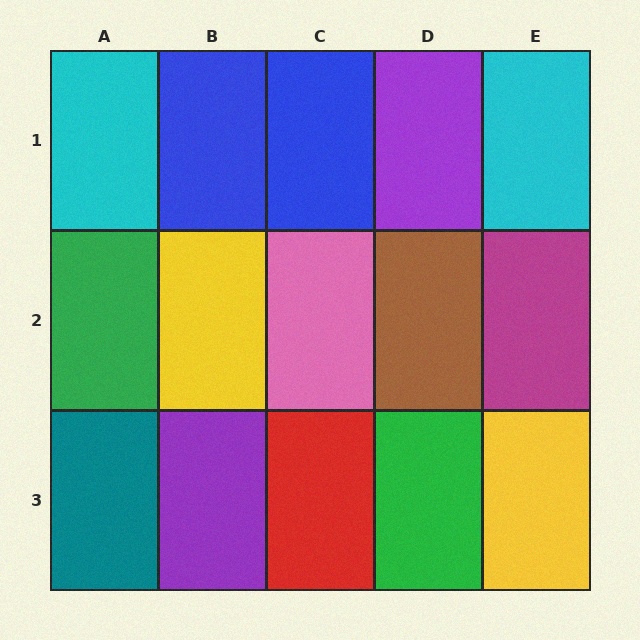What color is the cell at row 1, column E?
Cyan.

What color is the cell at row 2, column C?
Pink.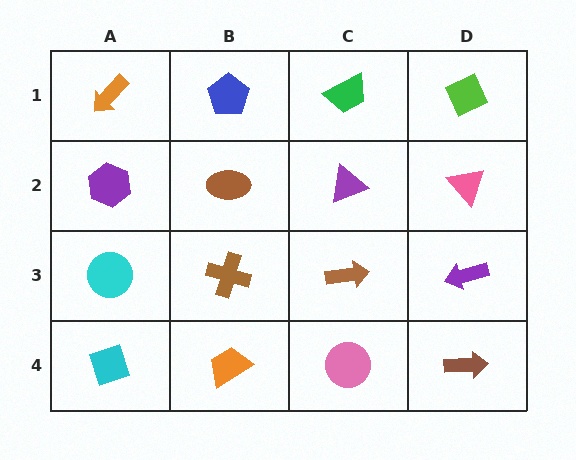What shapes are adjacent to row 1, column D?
A pink triangle (row 2, column D), a green trapezoid (row 1, column C).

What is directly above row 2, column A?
An orange arrow.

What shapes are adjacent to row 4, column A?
A cyan circle (row 3, column A), an orange trapezoid (row 4, column B).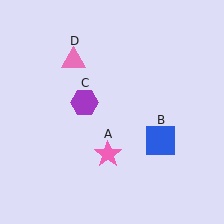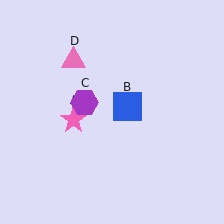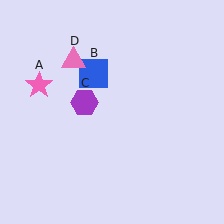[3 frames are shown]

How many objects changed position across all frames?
2 objects changed position: pink star (object A), blue square (object B).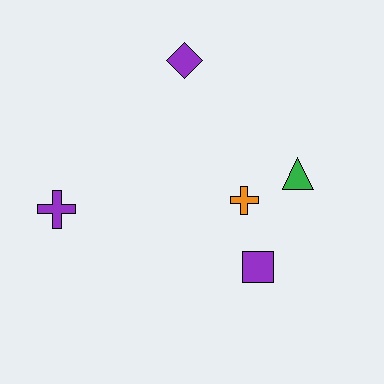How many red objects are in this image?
There are no red objects.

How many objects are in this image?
There are 5 objects.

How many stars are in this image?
There are no stars.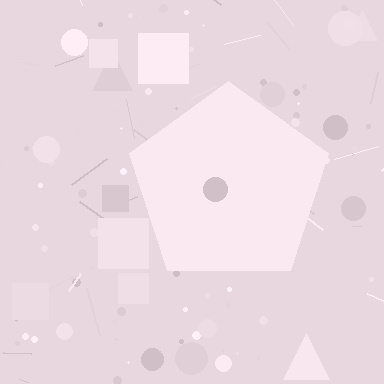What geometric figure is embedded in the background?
A pentagon is embedded in the background.